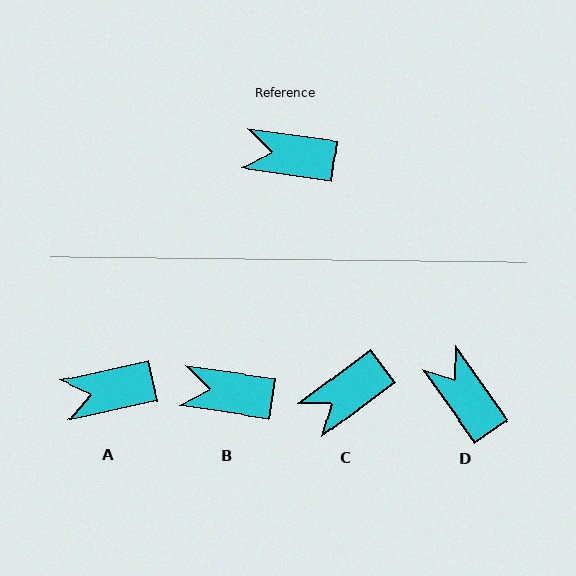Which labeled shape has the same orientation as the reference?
B.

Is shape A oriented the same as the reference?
No, it is off by about 21 degrees.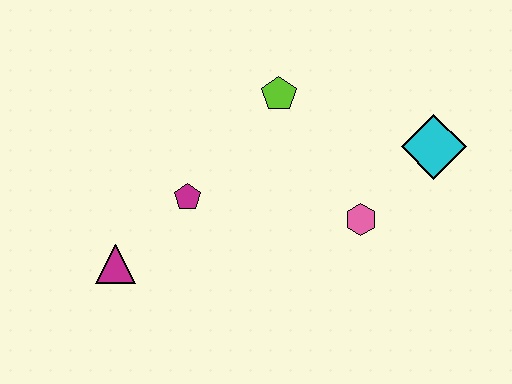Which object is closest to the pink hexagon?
The cyan diamond is closest to the pink hexagon.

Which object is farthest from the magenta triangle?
The cyan diamond is farthest from the magenta triangle.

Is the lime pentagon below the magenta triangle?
No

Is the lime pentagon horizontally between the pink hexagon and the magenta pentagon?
Yes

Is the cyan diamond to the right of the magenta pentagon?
Yes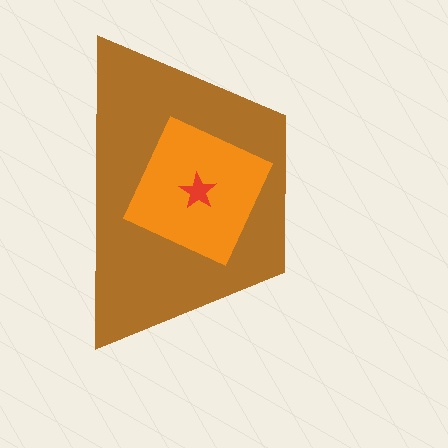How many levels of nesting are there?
3.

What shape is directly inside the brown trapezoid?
The orange diamond.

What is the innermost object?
The red star.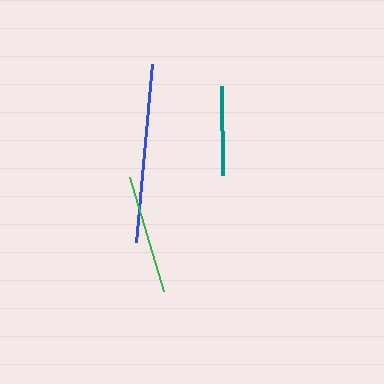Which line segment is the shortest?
The teal line is the shortest at approximately 89 pixels.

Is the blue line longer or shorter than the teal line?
The blue line is longer than the teal line.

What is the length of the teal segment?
The teal segment is approximately 89 pixels long.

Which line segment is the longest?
The blue line is the longest at approximately 178 pixels.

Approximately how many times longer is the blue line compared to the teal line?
The blue line is approximately 2.0 times the length of the teal line.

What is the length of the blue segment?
The blue segment is approximately 178 pixels long.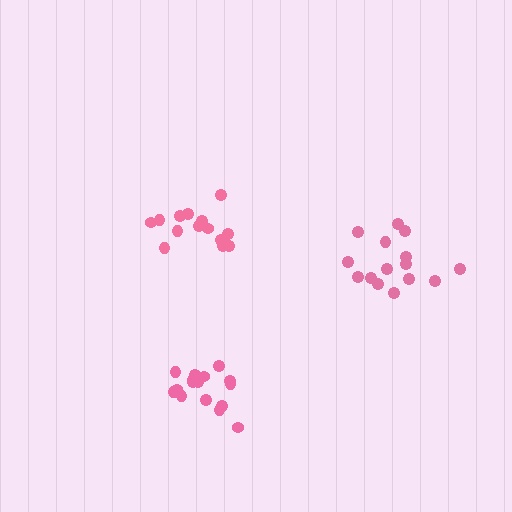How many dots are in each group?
Group 1: 15 dots, Group 2: 14 dots, Group 3: 16 dots (45 total).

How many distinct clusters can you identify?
There are 3 distinct clusters.